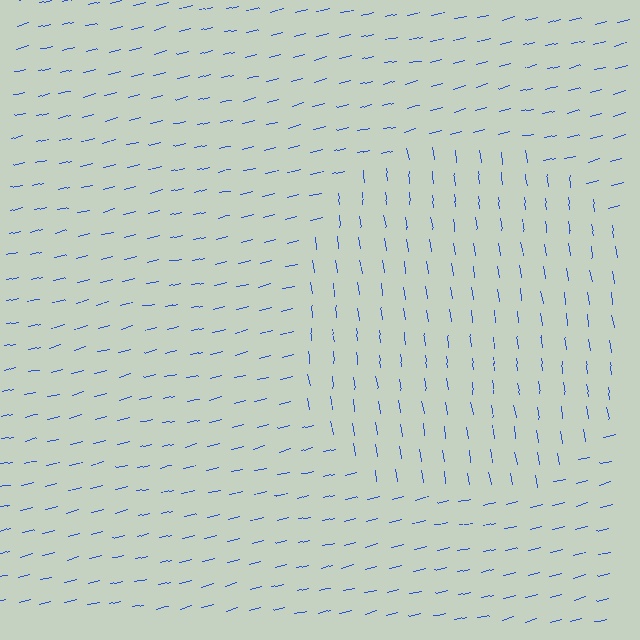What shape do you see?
I see a circle.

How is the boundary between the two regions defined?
The boundary is defined purely by a change in line orientation (approximately 84 degrees difference). All lines are the same color and thickness.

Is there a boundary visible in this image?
Yes, there is a texture boundary formed by a change in line orientation.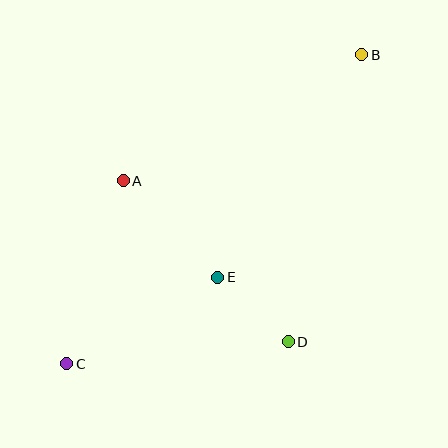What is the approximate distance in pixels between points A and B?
The distance between A and B is approximately 270 pixels.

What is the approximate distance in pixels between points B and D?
The distance between B and D is approximately 296 pixels.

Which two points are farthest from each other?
Points B and C are farthest from each other.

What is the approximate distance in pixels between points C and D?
The distance between C and D is approximately 222 pixels.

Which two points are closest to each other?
Points D and E are closest to each other.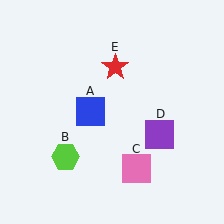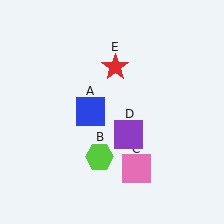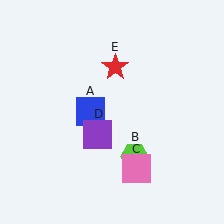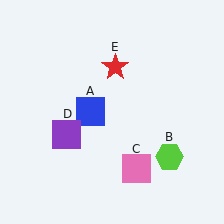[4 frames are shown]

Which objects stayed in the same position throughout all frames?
Blue square (object A) and pink square (object C) and red star (object E) remained stationary.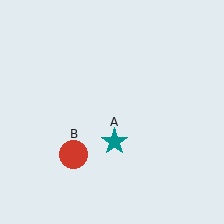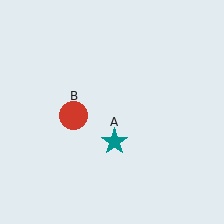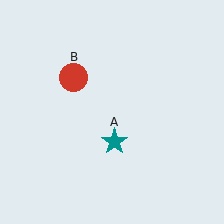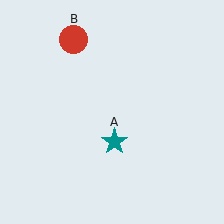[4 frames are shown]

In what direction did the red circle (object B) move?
The red circle (object B) moved up.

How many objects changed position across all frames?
1 object changed position: red circle (object B).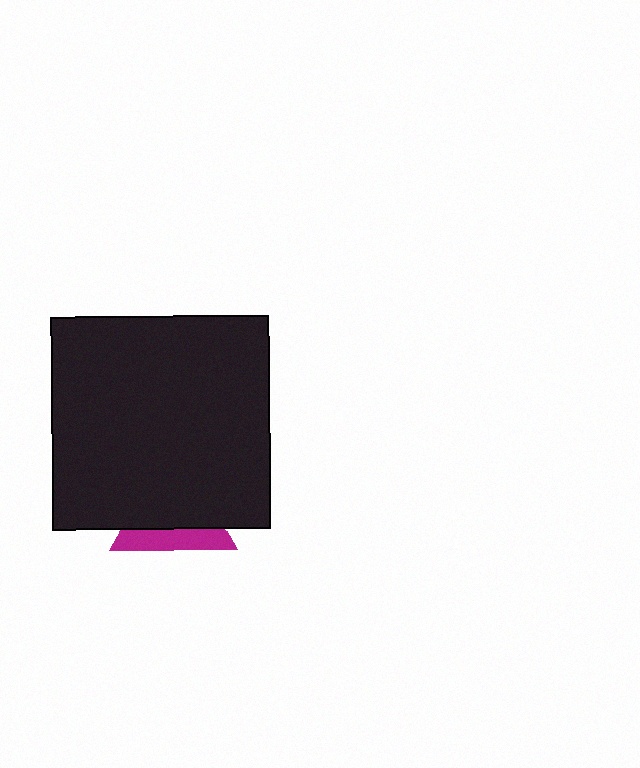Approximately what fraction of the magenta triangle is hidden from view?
Roughly 65% of the magenta triangle is hidden behind the black rectangle.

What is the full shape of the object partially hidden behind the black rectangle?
The partially hidden object is a magenta triangle.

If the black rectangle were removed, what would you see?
You would see the complete magenta triangle.